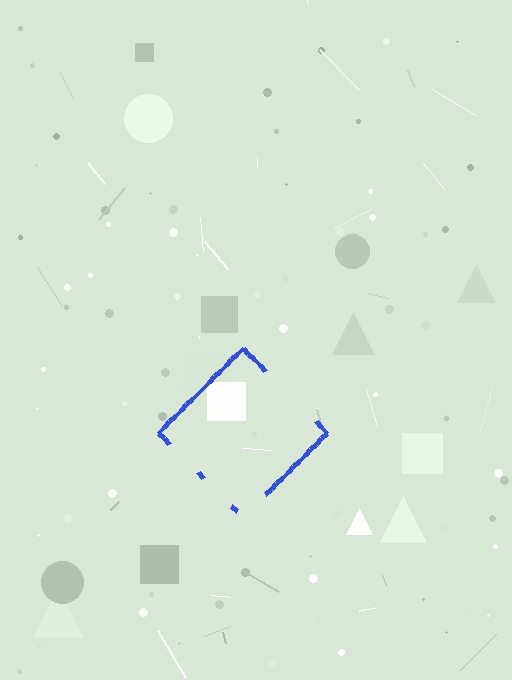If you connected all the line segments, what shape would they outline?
They would outline a diamond.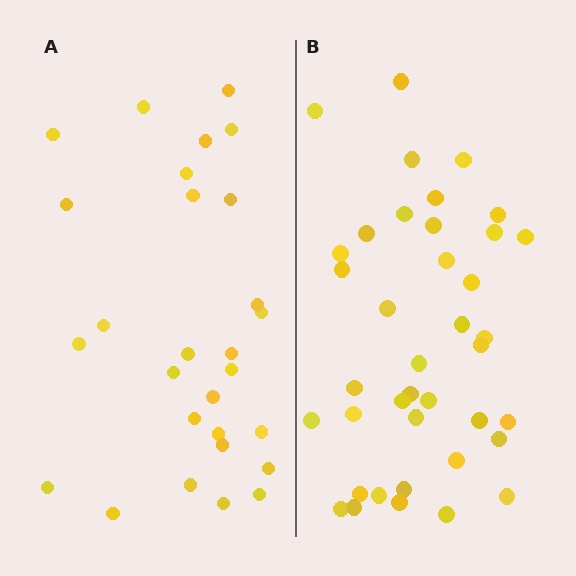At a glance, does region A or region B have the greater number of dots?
Region B (the right region) has more dots.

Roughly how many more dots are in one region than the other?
Region B has roughly 12 or so more dots than region A.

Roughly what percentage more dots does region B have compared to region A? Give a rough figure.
About 40% more.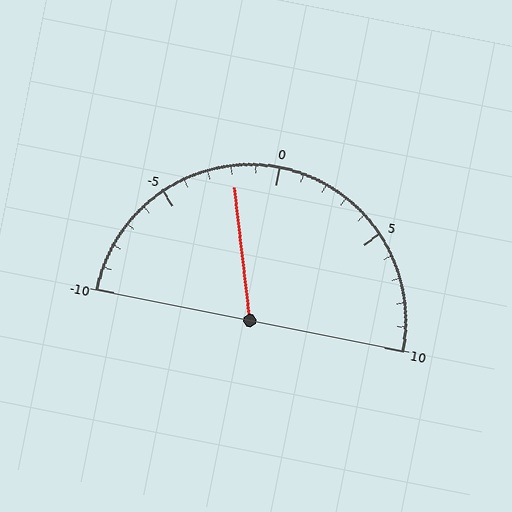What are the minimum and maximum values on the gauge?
The gauge ranges from -10 to 10.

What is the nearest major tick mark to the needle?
The nearest major tick mark is 0.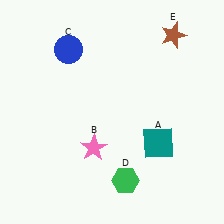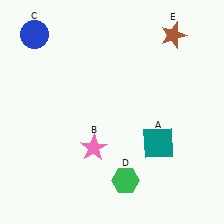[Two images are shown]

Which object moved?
The blue circle (C) moved left.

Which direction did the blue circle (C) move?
The blue circle (C) moved left.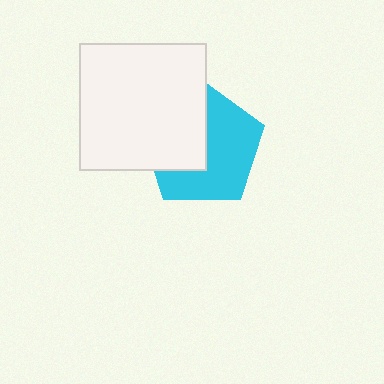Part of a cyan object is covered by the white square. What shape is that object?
It is a pentagon.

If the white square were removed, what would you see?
You would see the complete cyan pentagon.